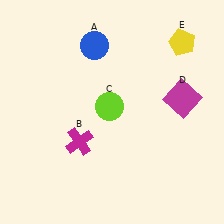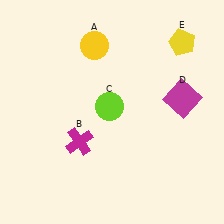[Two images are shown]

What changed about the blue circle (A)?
In Image 1, A is blue. In Image 2, it changed to yellow.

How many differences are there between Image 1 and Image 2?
There is 1 difference between the two images.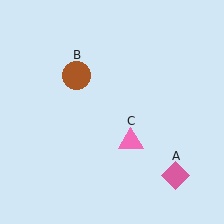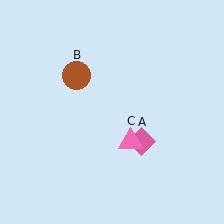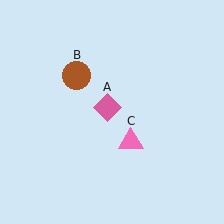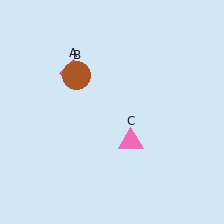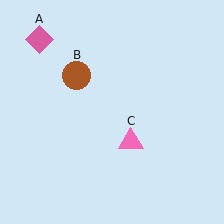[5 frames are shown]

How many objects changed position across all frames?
1 object changed position: pink diamond (object A).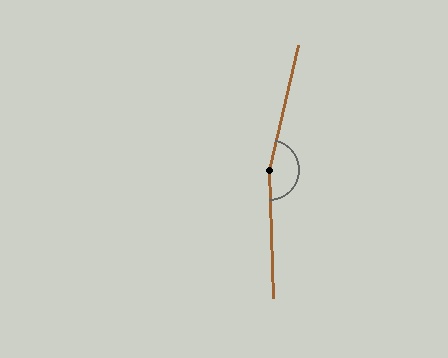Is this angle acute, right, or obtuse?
It is obtuse.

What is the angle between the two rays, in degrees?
Approximately 164 degrees.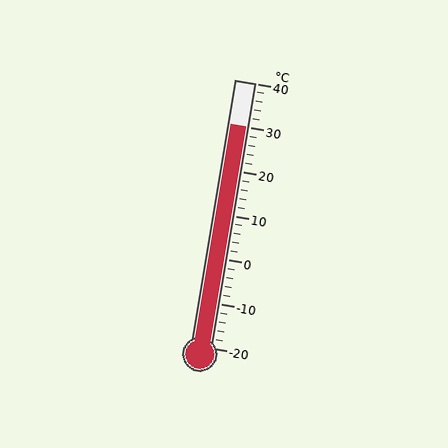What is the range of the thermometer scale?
The thermometer scale ranges from -20°C to 40°C.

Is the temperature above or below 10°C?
The temperature is above 10°C.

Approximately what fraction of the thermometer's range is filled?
The thermometer is filled to approximately 85% of its range.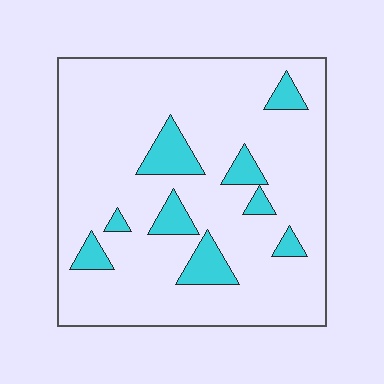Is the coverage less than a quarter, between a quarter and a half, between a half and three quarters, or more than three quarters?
Less than a quarter.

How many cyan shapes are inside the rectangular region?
9.